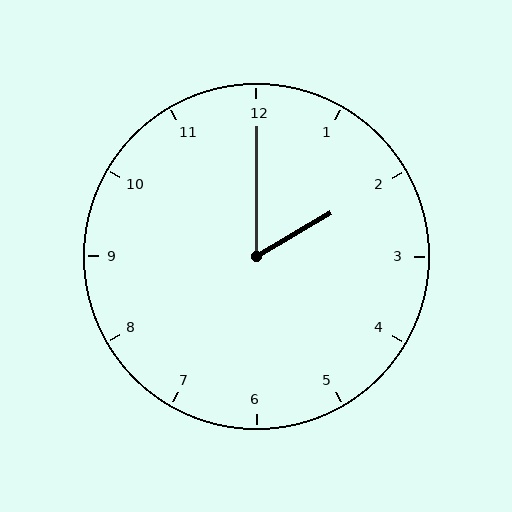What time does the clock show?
2:00.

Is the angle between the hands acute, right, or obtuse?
It is acute.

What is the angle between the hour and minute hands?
Approximately 60 degrees.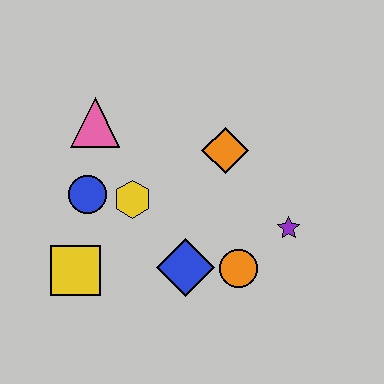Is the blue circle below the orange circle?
No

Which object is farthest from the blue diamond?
The pink triangle is farthest from the blue diamond.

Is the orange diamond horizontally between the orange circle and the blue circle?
Yes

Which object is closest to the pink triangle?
The blue circle is closest to the pink triangle.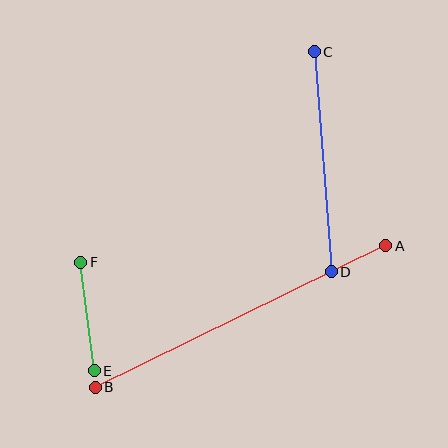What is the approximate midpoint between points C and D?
The midpoint is at approximately (323, 162) pixels.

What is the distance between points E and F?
The distance is approximately 109 pixels.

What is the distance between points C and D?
The distance is approximately 220 pixels.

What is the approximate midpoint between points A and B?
The midpoint is at approximately (240, 317) pixels.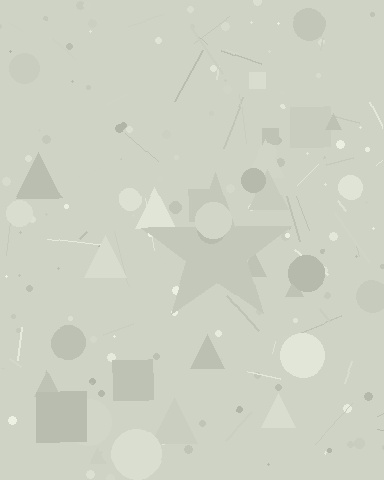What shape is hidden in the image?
A star is hidden in the image.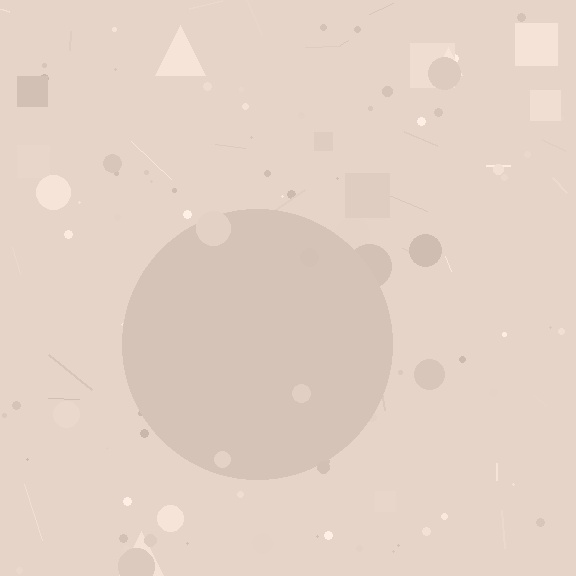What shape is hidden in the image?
A circle is hidden in the image.